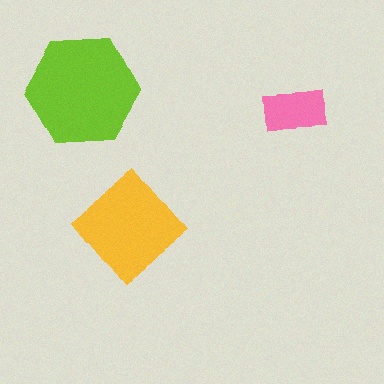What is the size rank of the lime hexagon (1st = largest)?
1st.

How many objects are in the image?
There are 3 objects in the image.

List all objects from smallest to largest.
The pink rectangle, the yellow diamond, the lime hexagon.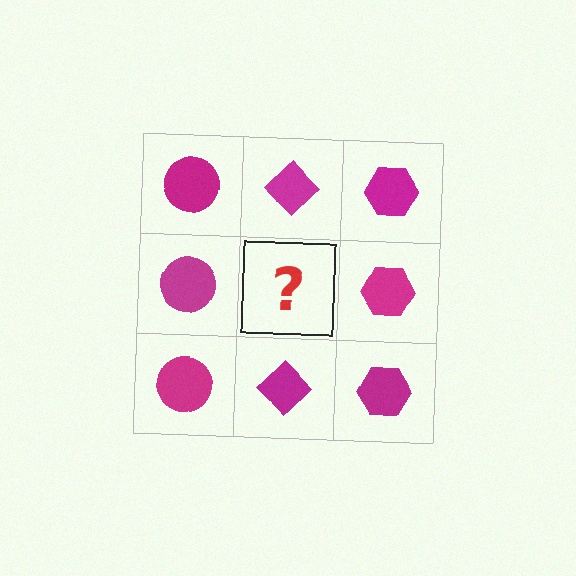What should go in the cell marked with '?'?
The missing cell should contain a magenta diamond.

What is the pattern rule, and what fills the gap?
The rule is that each column has a consistent shape. The gap should be filled with a magenta diamond.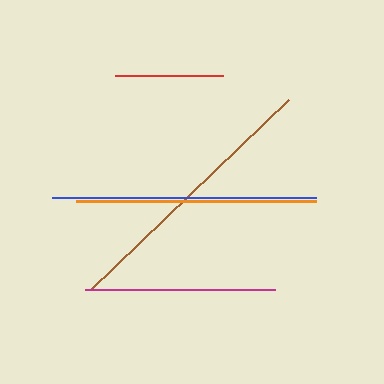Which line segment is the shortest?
The red line is the shortest at approximately 108 pixels.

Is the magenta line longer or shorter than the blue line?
The blue line is longer than the magenta line.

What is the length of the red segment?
The red segment is approximately 108 pixels long.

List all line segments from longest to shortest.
From longest to shortest: brown, blue, orange, magenta, red.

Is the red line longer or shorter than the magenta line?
The magenta line is longer than the red line.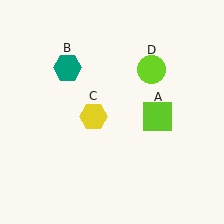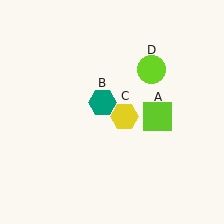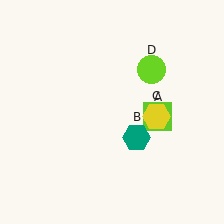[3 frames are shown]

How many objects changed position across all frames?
2 objects changed position: teal hexagon (object B), yellow hexagon (object C).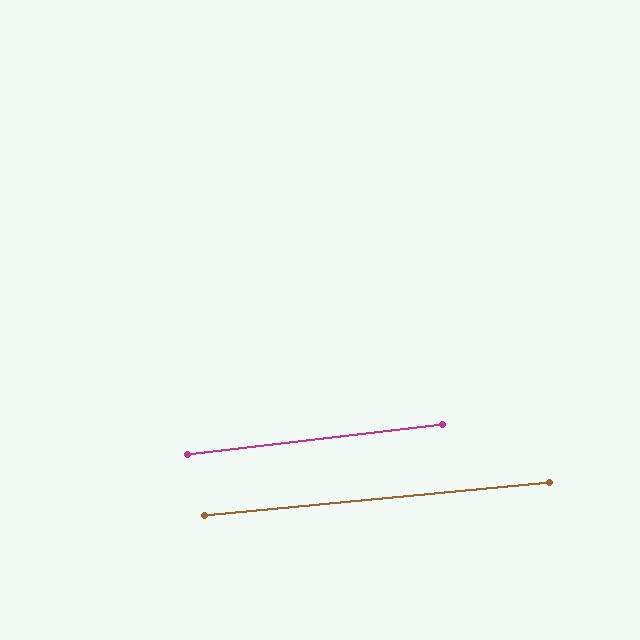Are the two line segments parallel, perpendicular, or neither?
Parallel — their directions differ by only 1.4°.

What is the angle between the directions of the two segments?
Approximately 1 degree.